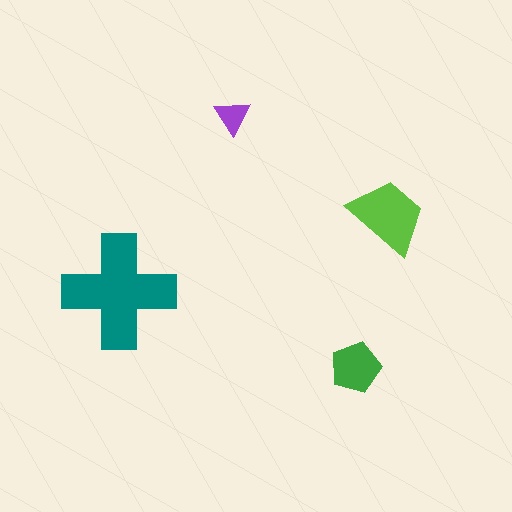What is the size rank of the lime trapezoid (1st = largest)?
2nd.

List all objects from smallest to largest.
The purple triangle, the green pentagon, the lime trapezoid, the teal cross.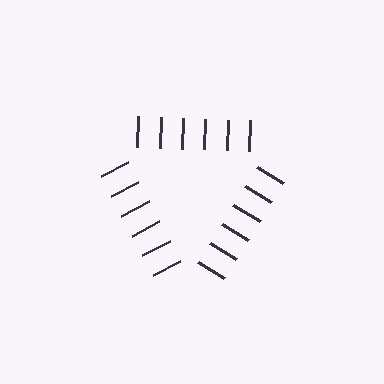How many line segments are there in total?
18 — 6 along each of the 3 edges.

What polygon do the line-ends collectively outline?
An illusory triangle — the line segments terminate on its edges but no continuous stroke is drawn.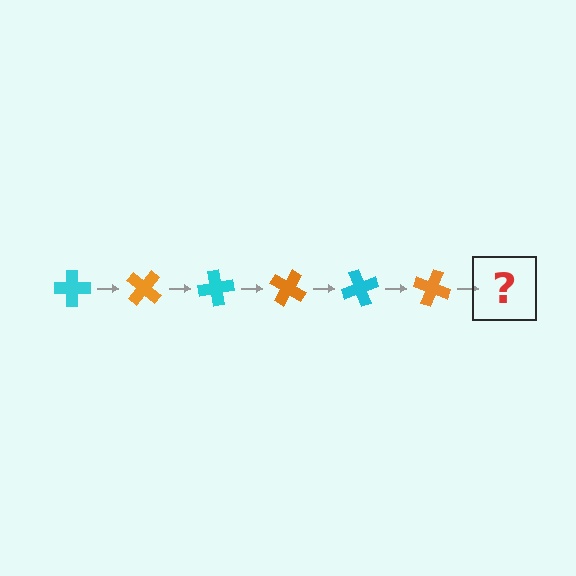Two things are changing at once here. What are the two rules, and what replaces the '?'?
The two rules are that it rotates 40 degrees each step and the color cycles through cyan and orange. The '?' should be a cyan cross, rotated 240 degrees from the start.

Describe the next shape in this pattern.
It should be a cyan cross, rotated 240 degrees from the start.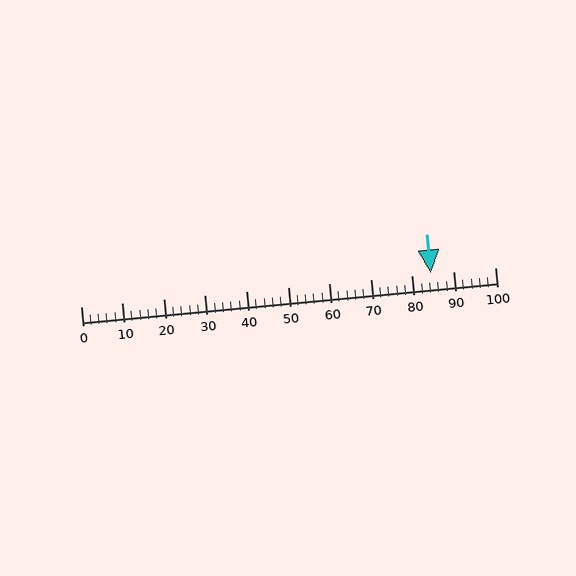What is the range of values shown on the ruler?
The ruler shows values from 0 to 100.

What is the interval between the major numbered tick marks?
The major tick marks are spaced 10 units apart.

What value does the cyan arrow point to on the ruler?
The cyan arrow points to approximately 84.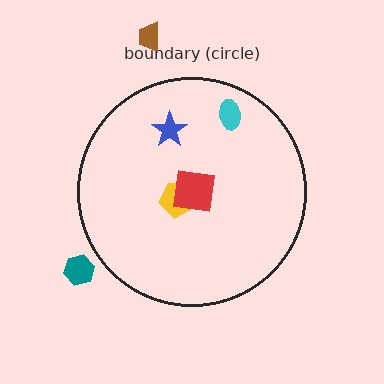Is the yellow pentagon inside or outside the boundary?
Inside.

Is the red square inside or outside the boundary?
Inside.